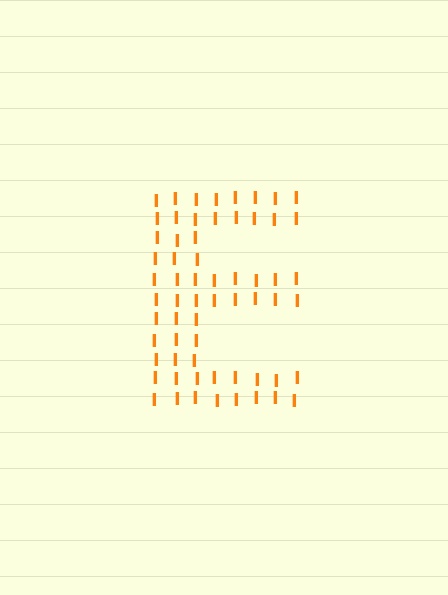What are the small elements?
The small elements are letter I's.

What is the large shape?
The large shape is the letter E.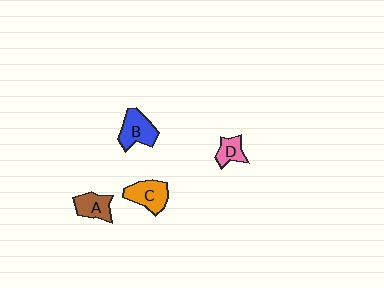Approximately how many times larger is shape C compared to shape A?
Approximately 1.3 times.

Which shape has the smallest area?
Shape D (pink).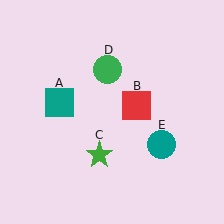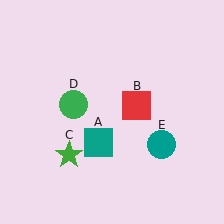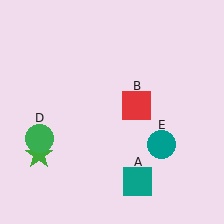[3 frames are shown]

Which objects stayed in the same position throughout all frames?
Red square (object B) and teal circle (object E) remained stationary.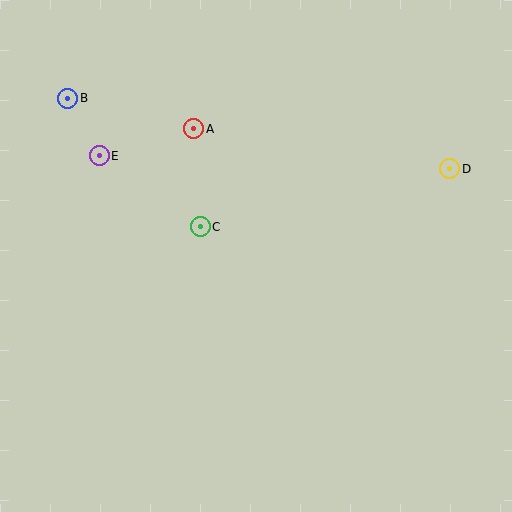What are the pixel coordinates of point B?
Point B is at (68, 98).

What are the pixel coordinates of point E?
Point E is at (99, 156).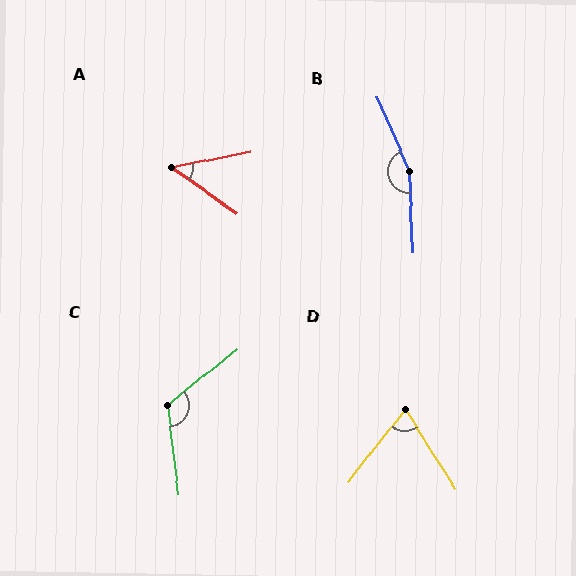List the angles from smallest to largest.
A (46°), D (71°), C (122°), B (159°).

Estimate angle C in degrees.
Approximately 122 degrees.